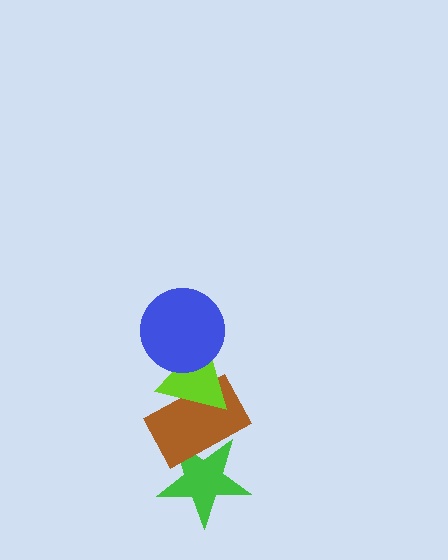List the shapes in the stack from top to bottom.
From top to bottom: the blue circle, the lime triangle, the brown rectangle, the green star.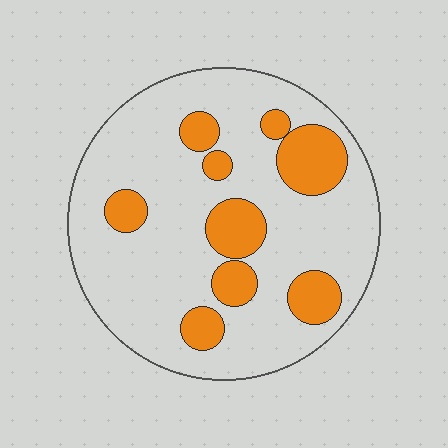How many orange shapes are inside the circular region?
9.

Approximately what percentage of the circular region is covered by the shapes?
Approximately 20%.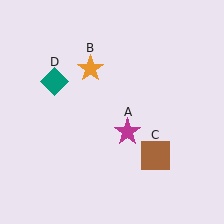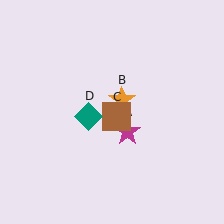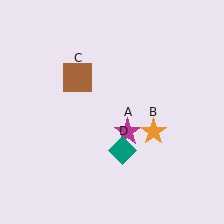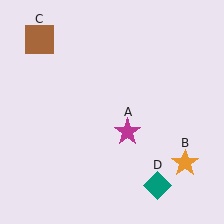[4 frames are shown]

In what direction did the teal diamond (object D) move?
The teal diamond (object D) moved down and to the right.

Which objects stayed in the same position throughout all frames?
Magenta star (object A) remained stationary.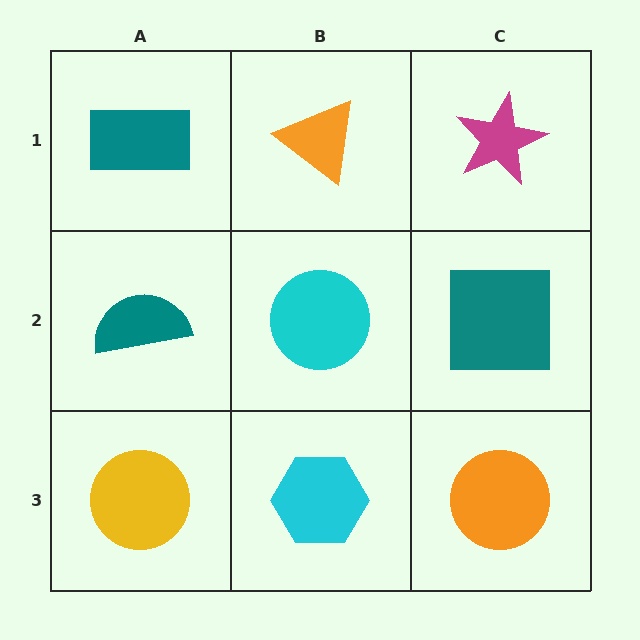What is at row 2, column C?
A teal square.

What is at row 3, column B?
A cyan hexagon.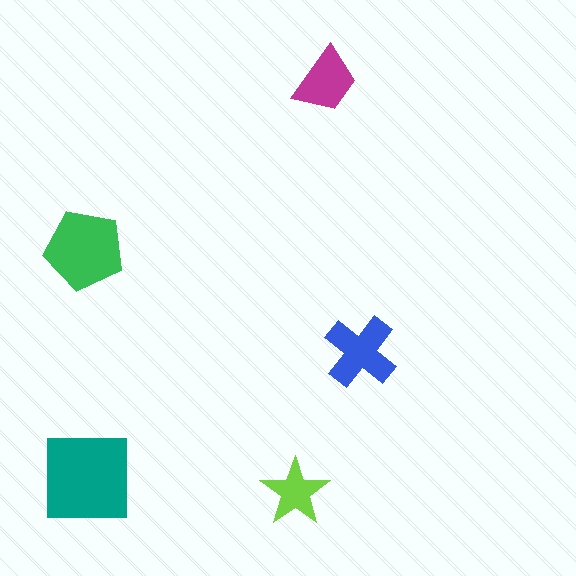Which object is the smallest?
The lime star.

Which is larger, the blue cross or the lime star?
The blue cross.